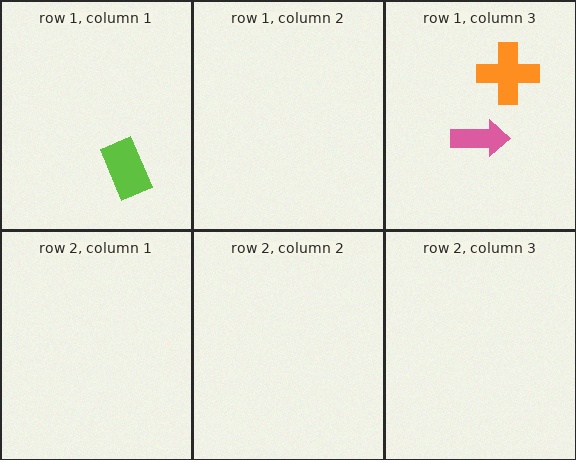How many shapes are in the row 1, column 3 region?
2.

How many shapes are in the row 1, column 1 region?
1.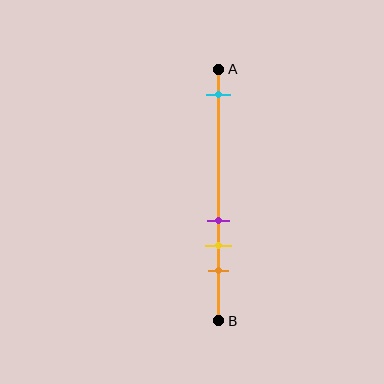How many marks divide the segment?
There are 4 marks dividing the segment.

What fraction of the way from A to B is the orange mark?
The orange mark is approximately 80% (0.8) of the way from A to B.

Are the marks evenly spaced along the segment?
No, the marks are not evenly spaced.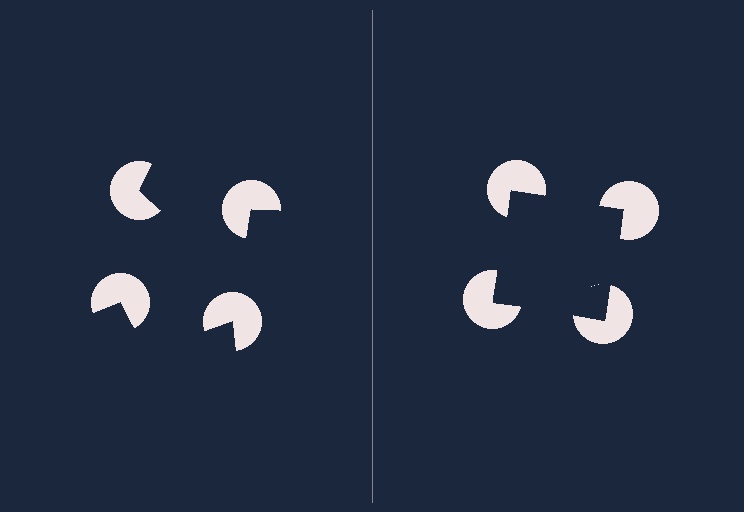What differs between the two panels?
The pac-man discs are positioned identically on both sides; only the wedge orientations differ. On the right they align to a square; on the left they are misaligned.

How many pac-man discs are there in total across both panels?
8 — 4 on each side.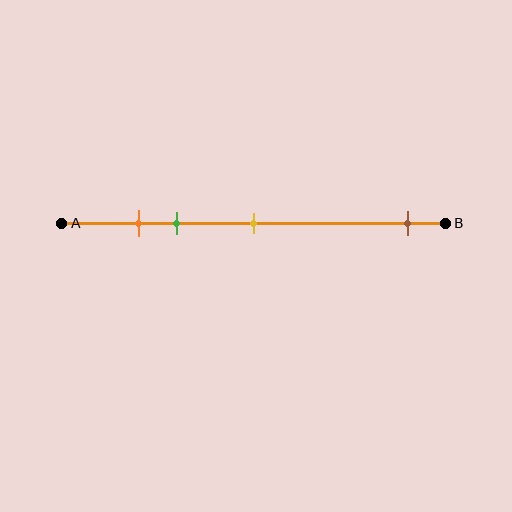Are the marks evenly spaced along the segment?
No, the marks are not evenly spaced.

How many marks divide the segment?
There are 4 marks dividing the segment.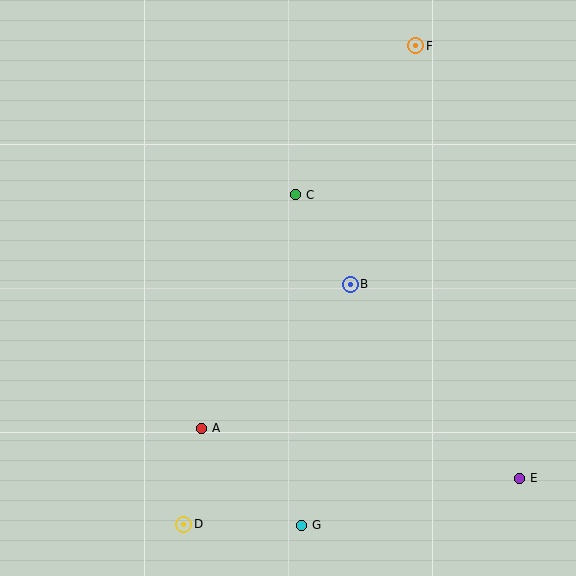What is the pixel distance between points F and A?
The distance between F and A is 438 pixels.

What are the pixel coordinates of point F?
Point F is at (416, 46).